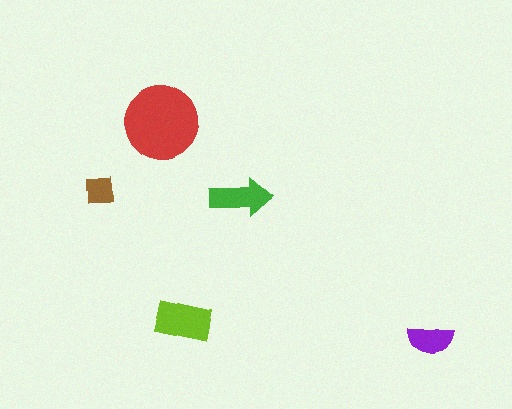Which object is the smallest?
The brown square.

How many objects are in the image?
There are 5 objects in the image.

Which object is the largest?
The red circle.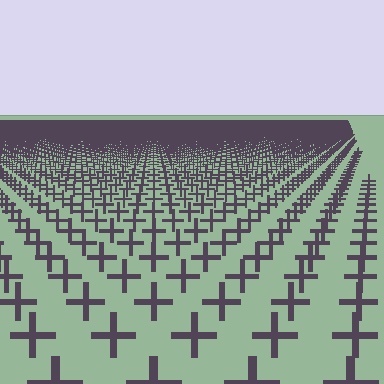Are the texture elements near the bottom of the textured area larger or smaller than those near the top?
Larger. Near the bottom, elements are closer to the viewer and appear at a bigger on-screen size.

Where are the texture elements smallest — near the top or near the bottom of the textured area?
Near the top.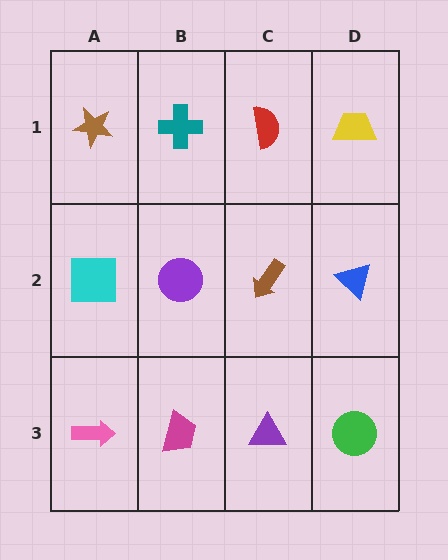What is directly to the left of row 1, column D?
A red semicircle.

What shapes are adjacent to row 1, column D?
A blue triangle (row 2, column D), a red semicircle (row 1, column C).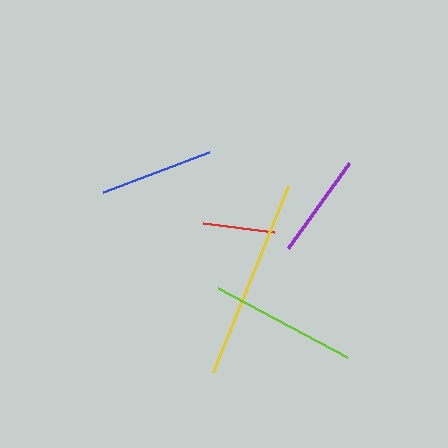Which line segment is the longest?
The yellow line is the longest at approximately 200 pixels.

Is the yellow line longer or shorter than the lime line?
The yellow line is longer than the lime line.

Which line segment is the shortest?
The red line is the shortest at approximately 72 pixels.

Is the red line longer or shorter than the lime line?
The lime line is longer than the red line.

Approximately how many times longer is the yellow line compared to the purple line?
The yellow line is approximately 1.9 times the length of the purple line.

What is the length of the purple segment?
The purple segment is approximately 104 pixels long.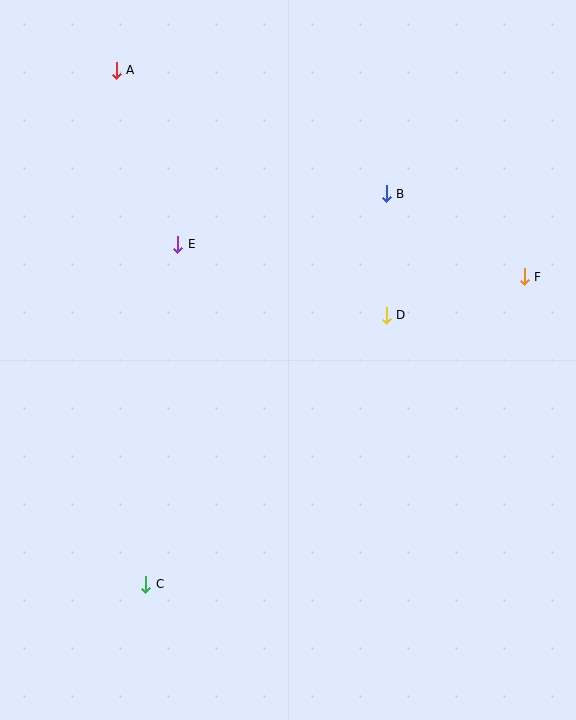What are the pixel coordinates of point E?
Point E is at (178, 244).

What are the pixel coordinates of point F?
Point F is at (524, 277).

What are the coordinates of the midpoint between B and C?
The midpoint between B and C is at (266, 389).